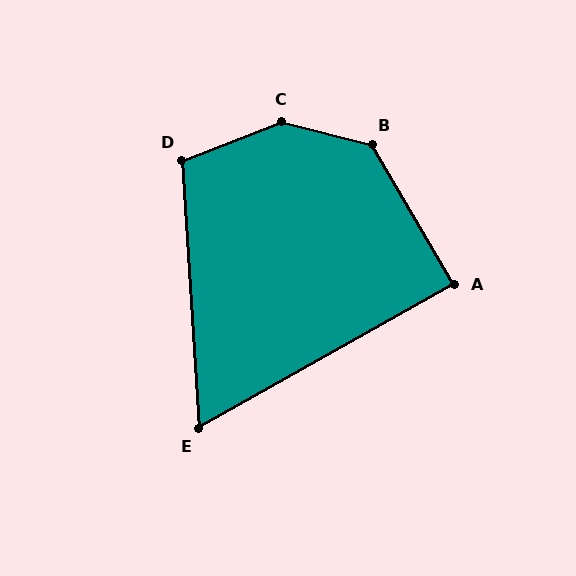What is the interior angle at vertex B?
Approximately 134 degrees (obtuse).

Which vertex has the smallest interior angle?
E, at approximately 64 degrees.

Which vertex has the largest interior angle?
C, at approximately 145 degrees.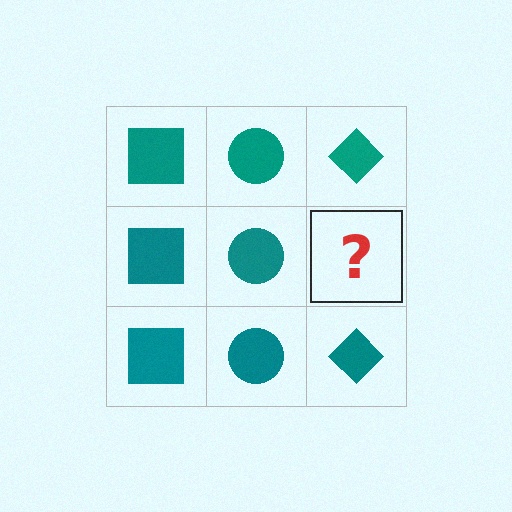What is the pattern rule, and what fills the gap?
The rule is that each column has a consistent shape. The gap should be filled with a teal diamond.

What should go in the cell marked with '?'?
The missing cell should contain a teal diamond.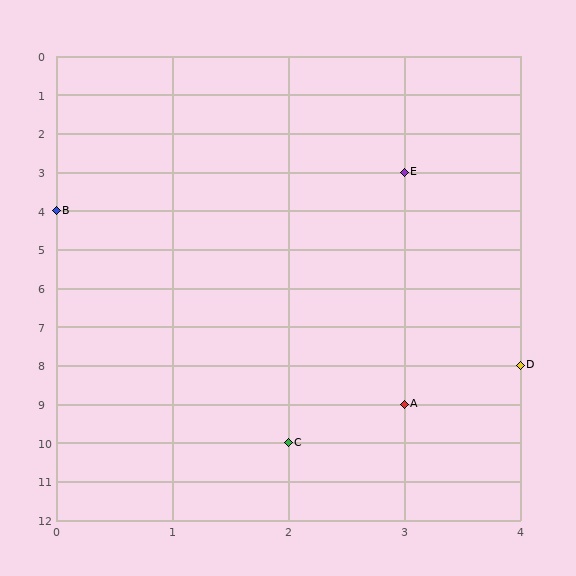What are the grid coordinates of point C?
Point C is at grid coordinates (2, 10).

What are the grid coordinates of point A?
Point A is at grid coordinates (3, 9).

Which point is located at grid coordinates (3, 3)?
Point E is at (3, 3).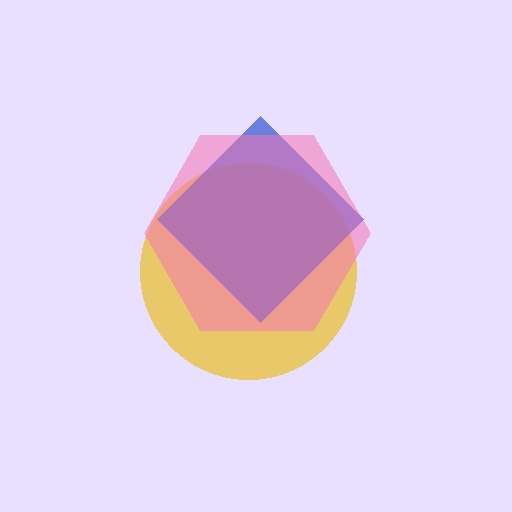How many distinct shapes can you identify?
There are 3 distinct shapes: a yellow circle, a blue diamond, a pink hexagon.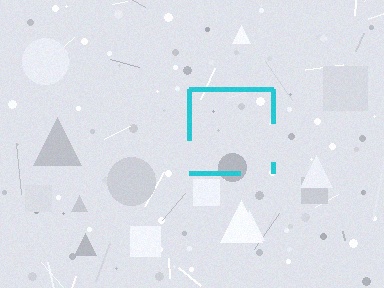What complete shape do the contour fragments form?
The contour fragments form a square.